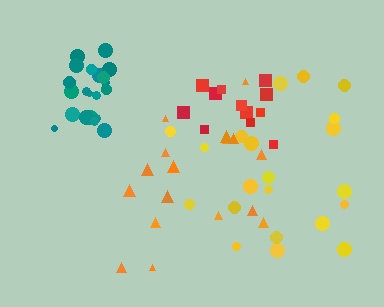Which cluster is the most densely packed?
Teal.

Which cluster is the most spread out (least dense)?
Yellow.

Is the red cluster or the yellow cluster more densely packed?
Red.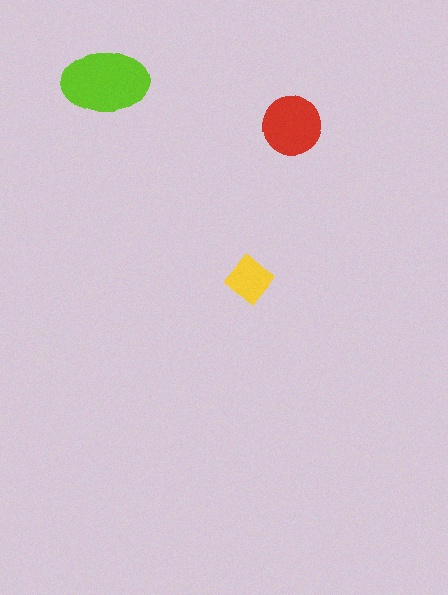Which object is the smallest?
The yellow diamond.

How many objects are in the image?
There are 3 objects in the image.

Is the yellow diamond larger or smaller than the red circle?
Smaller.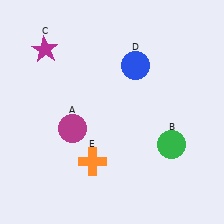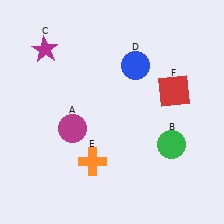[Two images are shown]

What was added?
A red square (F) was added in Image 2.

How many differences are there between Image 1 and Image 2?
There is 1 difference between the two images.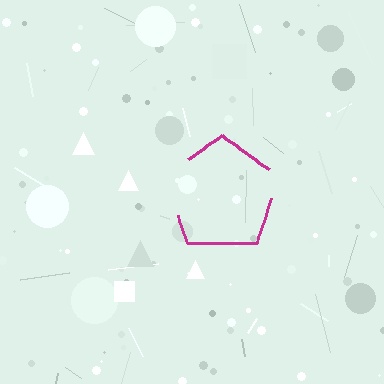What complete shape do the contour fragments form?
The contour fragments form a pentagon.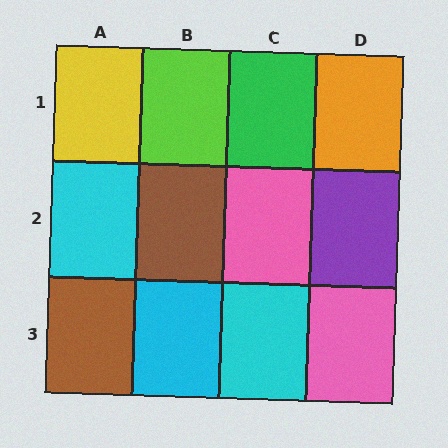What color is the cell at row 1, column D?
Orange.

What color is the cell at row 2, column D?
Purple.